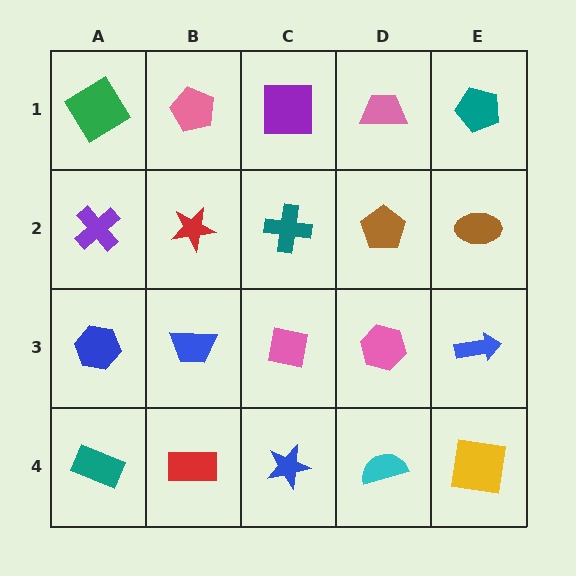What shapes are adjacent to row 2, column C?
A purple square (row 1, column C), a pink square (row 3, column C), a red star (row 2, column B), a brown pentagon (row 2, column D).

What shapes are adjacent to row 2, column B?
A pink pentagon (row 1, column B), a blue trapezoid (row 3, column B), a purple cross (row 2, column A), a teal cross (row 2, column C).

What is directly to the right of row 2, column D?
A brown ellipse.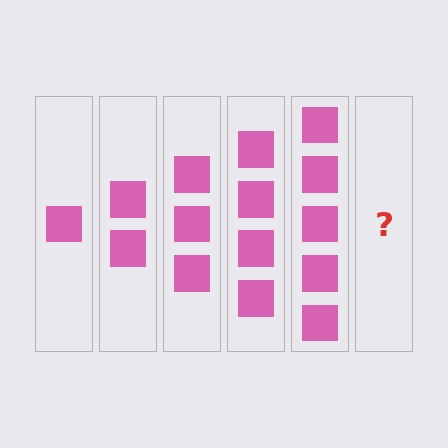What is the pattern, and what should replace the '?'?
The pattern is that each step adds one more square. The '?' should be 6 squares.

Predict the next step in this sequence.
The next step is 6 squares.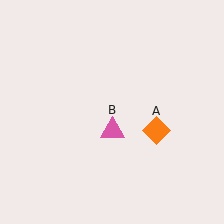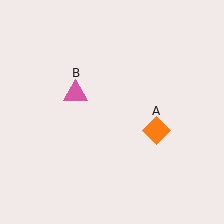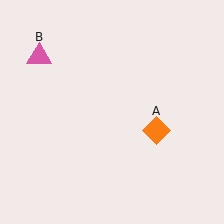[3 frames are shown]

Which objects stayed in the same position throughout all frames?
Orange diamond (object A) remained stationary.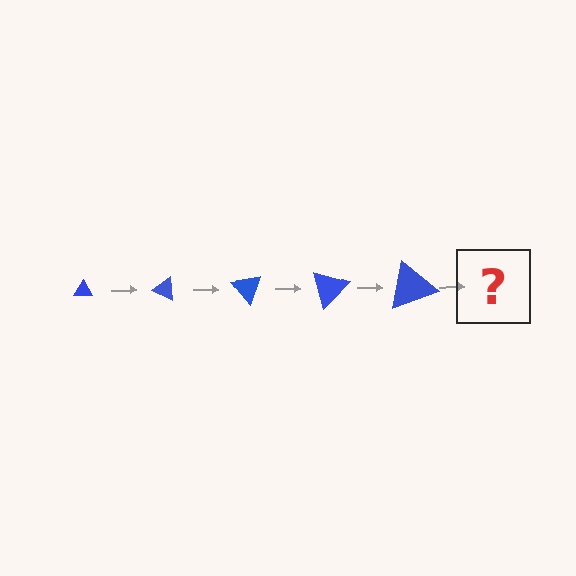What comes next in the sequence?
The next element should be a triangle, larger than the previous one and rotated 125 degrees from the start.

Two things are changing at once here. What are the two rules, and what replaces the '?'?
The two rules are that the triangle grows larger each step and it rotates 25 degrees each step. The '?' should be a triangle, larger than the previous one and rotated 125 degrees from the start.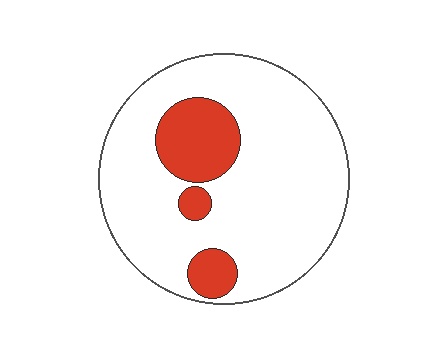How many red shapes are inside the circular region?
3.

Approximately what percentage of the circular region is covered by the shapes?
Approximately 20%.